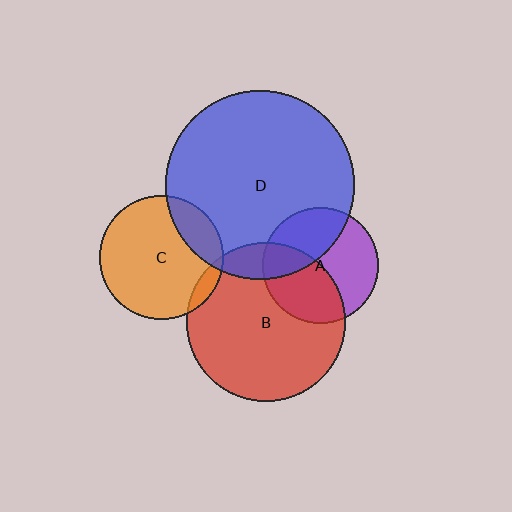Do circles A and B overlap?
Yes.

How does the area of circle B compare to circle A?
Approximately 1.9 times.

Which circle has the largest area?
Circle D (blue).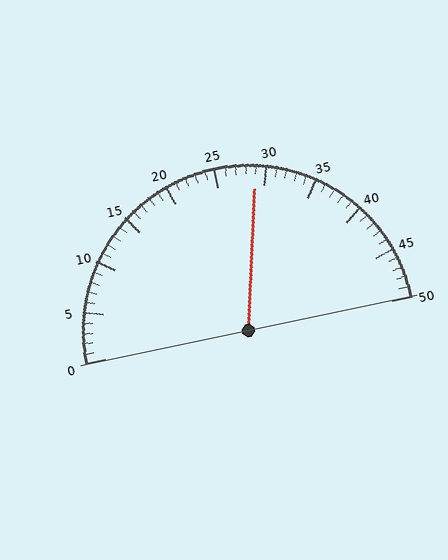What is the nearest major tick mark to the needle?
The nearest major tick mark is 30.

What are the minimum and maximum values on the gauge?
The gauge ranges from 0 to 50.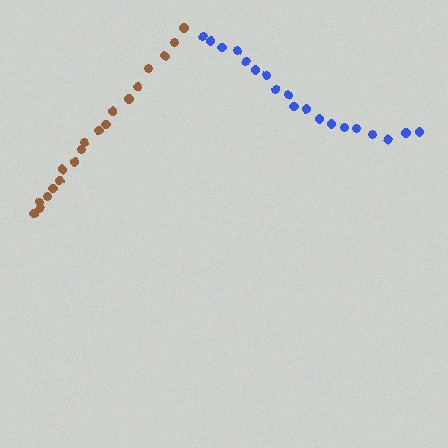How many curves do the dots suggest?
There are 2 distinct paths.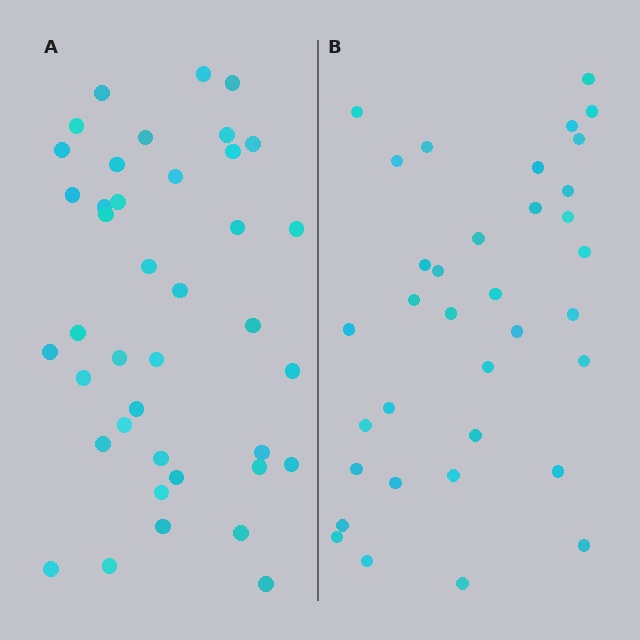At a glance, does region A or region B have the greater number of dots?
Region A (the left region) has more dots.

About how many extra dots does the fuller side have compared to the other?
Region A has about 5 more dots than region B.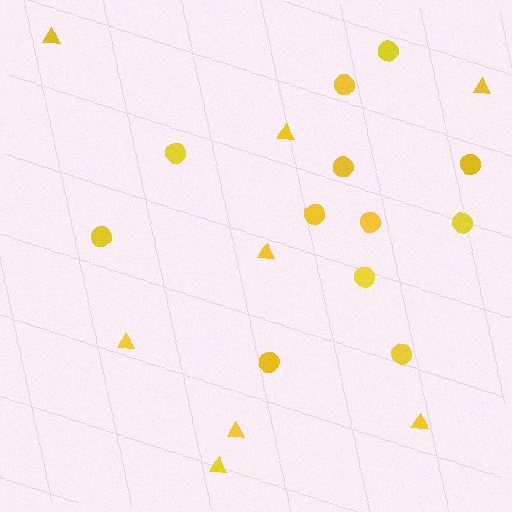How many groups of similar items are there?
There are 2 groups: one group of circles (12) and one group of triangles (8).